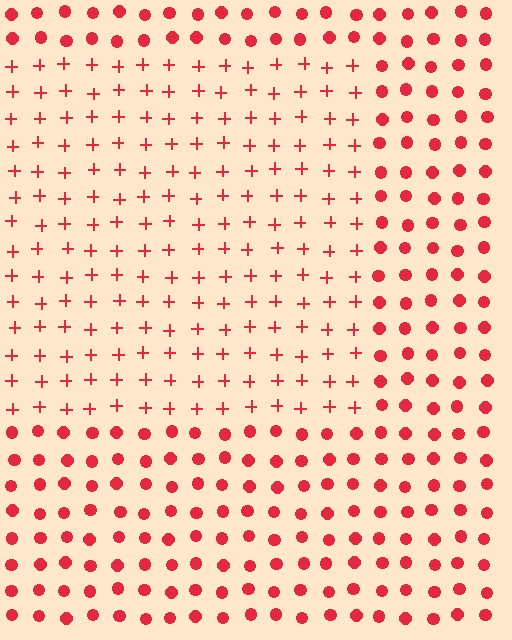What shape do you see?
I see a rectangle.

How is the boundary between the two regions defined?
The boundary is defined by a change in element shape: plus signs inside vs. circles outside. All elements share the same color and spacing.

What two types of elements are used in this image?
The image uses plus signs inside the rectangle region and circles outside it.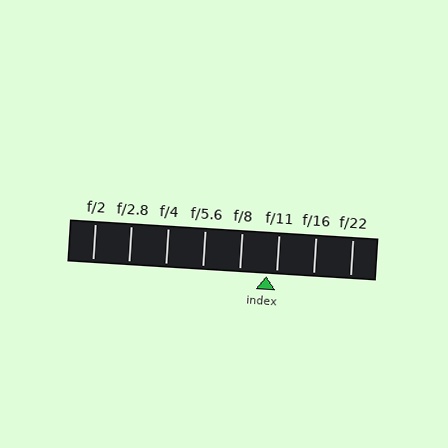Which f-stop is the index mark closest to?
The index mark is closest to f/11.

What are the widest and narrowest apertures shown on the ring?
The widest aperture shown is f/2 and the narrowest is f/22.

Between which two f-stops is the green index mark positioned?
The index mark is between f/8 and f/11.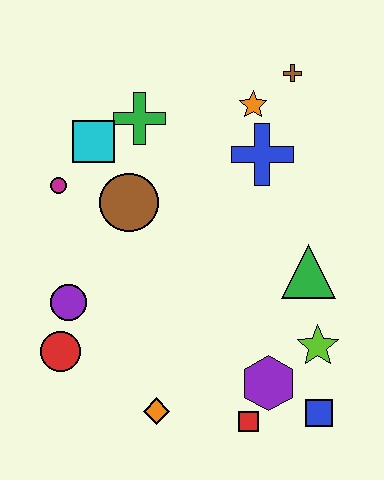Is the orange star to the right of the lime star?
No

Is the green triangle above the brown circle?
No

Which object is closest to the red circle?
The purple circle is closest to the red circle.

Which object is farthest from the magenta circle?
The blue square is farthest from the magenta circle.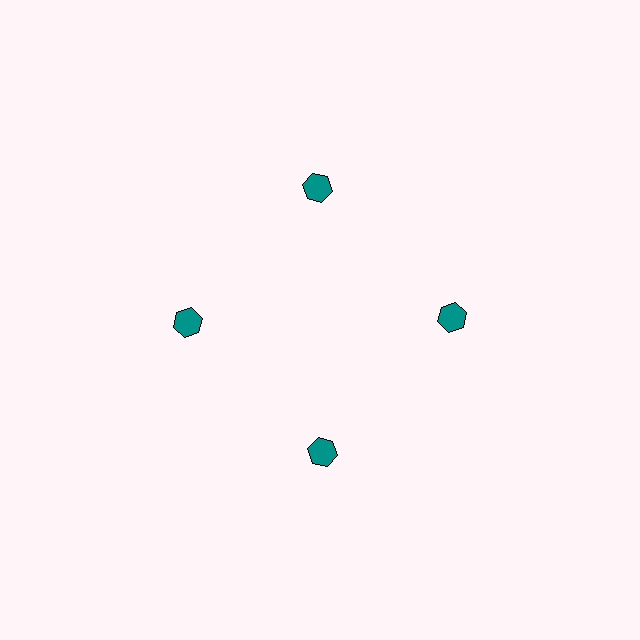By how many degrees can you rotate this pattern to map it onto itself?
The pattern maps onto itself every 90 degrees of rotation.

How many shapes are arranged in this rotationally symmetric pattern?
There are 4 shapes, arranged in 4 groups of 1.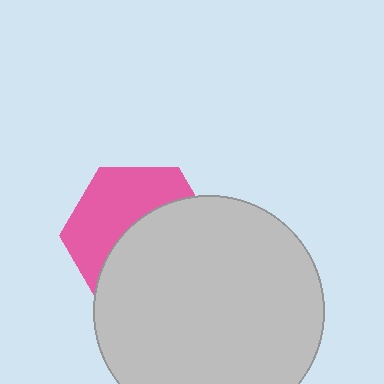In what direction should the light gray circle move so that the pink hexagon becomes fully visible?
The light gray circle should move down. That is the shortest direction to clear the overlap and leave the pink hexagon fully visible.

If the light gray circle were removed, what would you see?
You would see the complete pink hexagon.